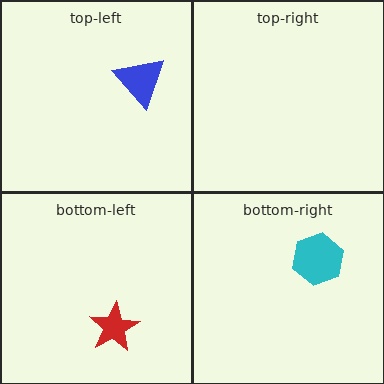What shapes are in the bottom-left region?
The red star.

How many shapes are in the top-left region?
1.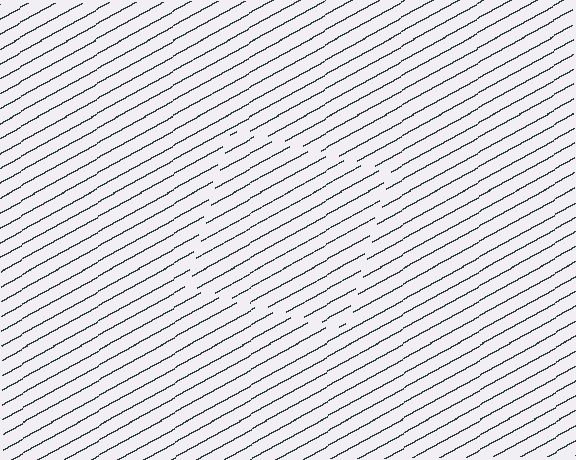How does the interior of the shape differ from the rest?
The interior of the shape contains the same grating, shifted by half a period — the contour is defined by the phase discontinuity where line-ends from the inner and outer gratings abut.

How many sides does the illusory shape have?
4 sides — the line-ends trace a square.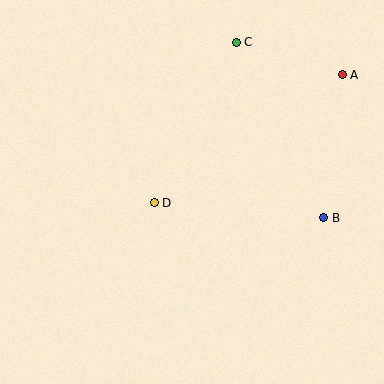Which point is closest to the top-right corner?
Point A is closest to the top-right corner.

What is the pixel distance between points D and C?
The distance between D and C is 180 pixels.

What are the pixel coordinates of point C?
Point C is at (236, 42).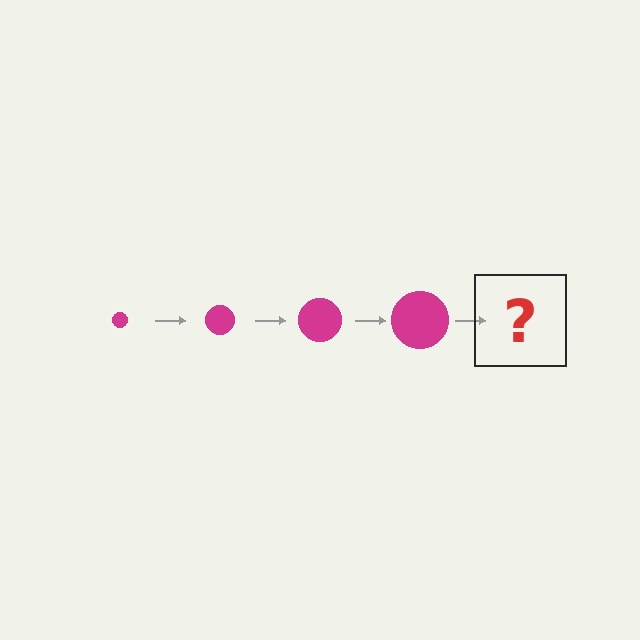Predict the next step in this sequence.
The next step is a magenta circle, larger than the previous one.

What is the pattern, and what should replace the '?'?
The pattern is that the circle gets progressively larger each step. The '?' should be a magenta circle, larger than the previous one.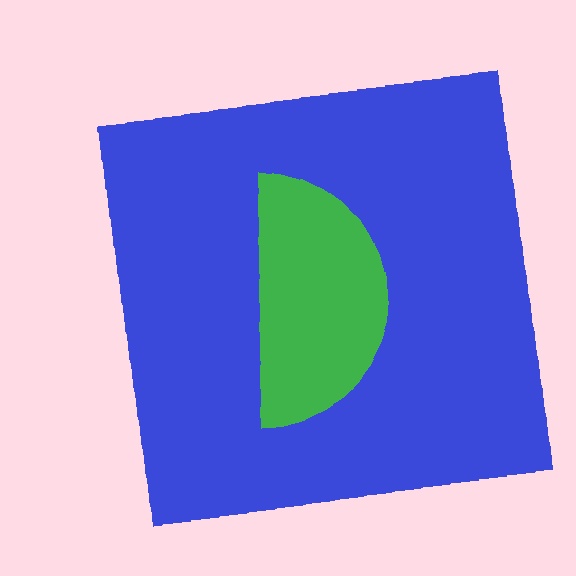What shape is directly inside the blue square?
The green semicircle.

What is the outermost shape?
The blue square.